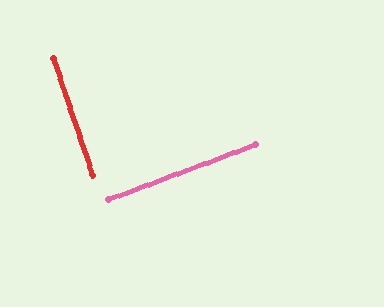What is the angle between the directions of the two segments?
Approximately 88 degrees.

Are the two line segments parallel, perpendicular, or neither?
Perpendicular — they meet at approximately 88°.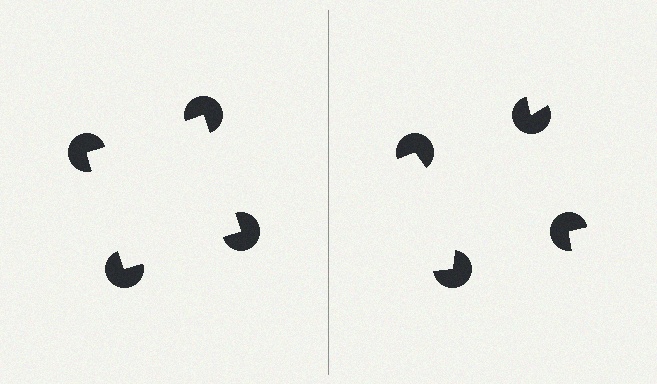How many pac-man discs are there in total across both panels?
8 — 4 on each side.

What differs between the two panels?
The pac-man discs are positioned identically on both sides; only the wedge orientations differ. On the left they align to a square; on the right they are misaligned.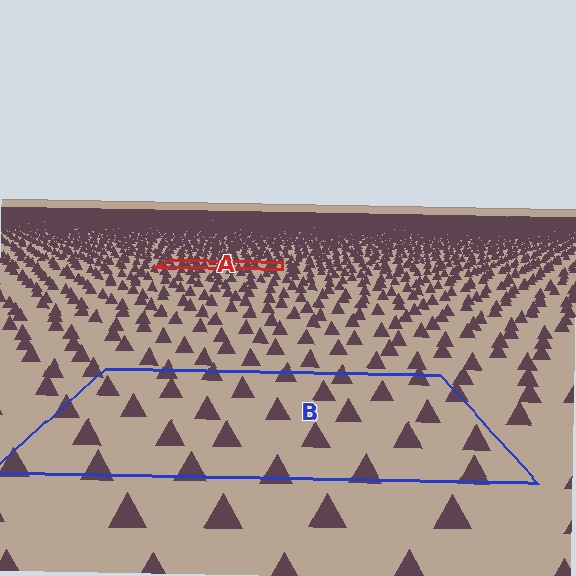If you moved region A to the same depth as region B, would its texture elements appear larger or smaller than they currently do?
They would appear larger. At a closer depth, the same texture elements are projected at a bigger on-screen size.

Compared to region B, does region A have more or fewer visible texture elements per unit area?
Region A has more texture elements per unit area — they are packed more densely because it is farther away.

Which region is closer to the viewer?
Region B is closer. The texture elements there are larger and more spread out.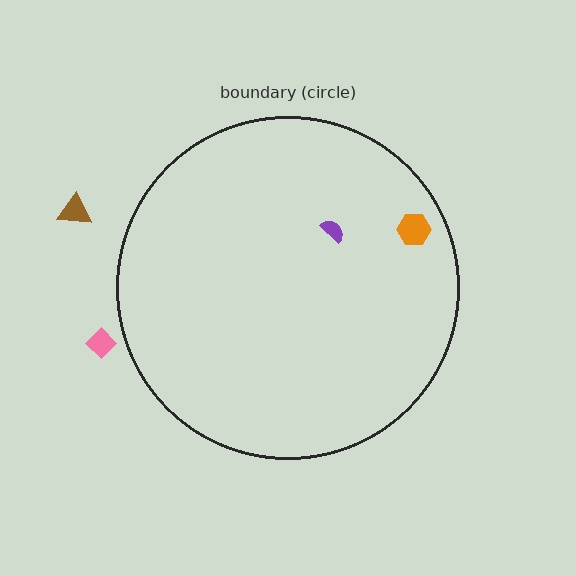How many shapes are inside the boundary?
2 inside, 2 outside.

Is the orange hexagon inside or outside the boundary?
Inside.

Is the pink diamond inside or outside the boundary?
Outside.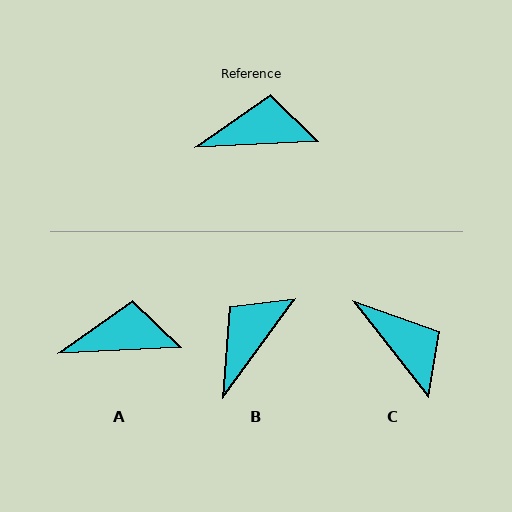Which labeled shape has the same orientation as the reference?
A.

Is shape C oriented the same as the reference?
No, it is off by about 55 degrees.